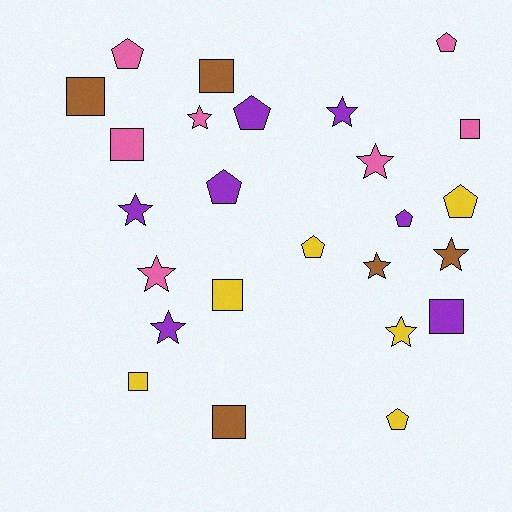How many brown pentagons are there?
There are no brown pentagons.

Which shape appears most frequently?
Star, with 9 objects.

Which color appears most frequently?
Purple, with 7 objects.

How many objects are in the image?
There are 25 objects.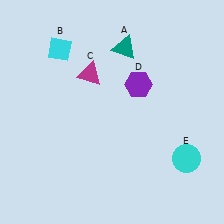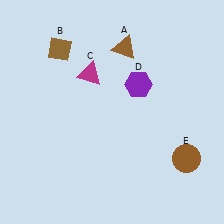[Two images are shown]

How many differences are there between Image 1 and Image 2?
There are 3 differences between the two images.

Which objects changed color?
A changed from teal to brown. B changed from cyan to brown. E changed from cyan to brown.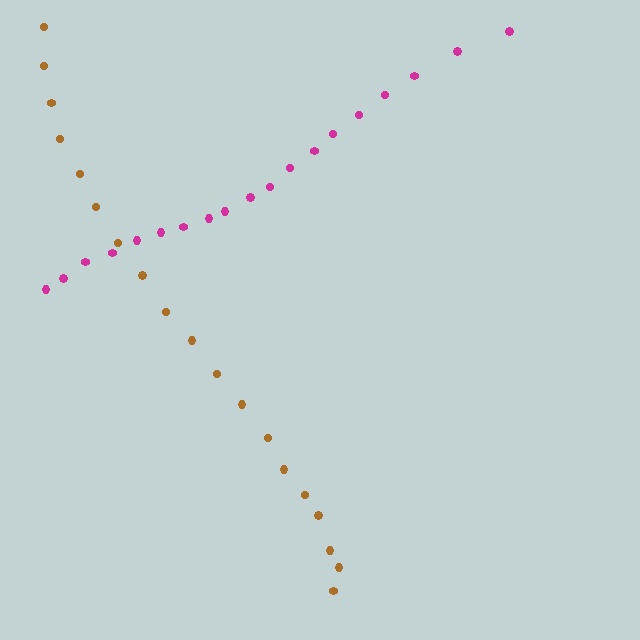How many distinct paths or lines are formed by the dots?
There are 2 distinct paths.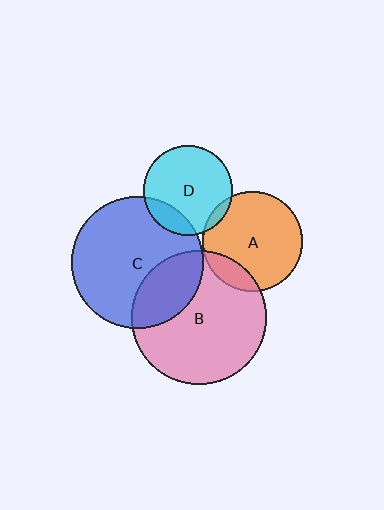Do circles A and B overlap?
Yes.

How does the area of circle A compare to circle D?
Approximately 1.2 times.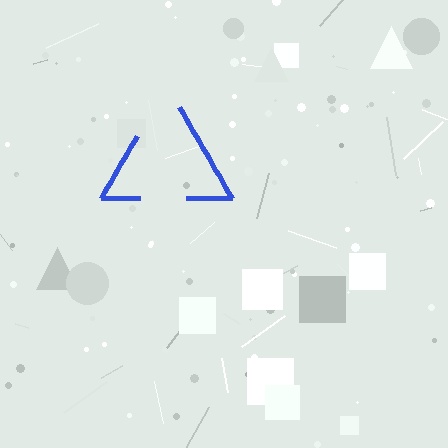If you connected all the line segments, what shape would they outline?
They would outline a triangle.